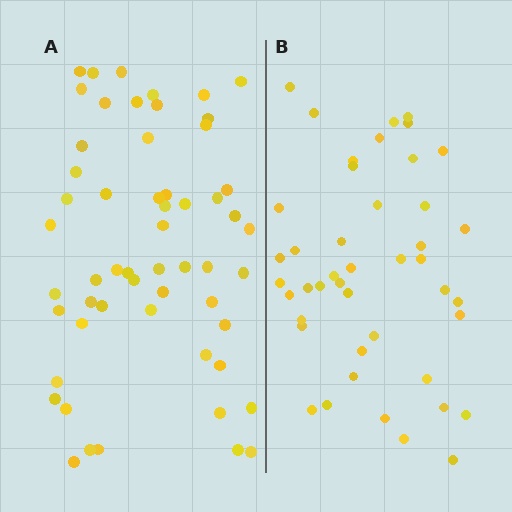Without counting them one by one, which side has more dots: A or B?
Region A (the left region) has more dots.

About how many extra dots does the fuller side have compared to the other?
Region A has roughly 12 or so more dots than region B.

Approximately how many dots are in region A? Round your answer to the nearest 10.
About 60 dots. (The exact count is 56, which rounds to 60.)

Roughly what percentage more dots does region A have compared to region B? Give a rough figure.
About 25% more.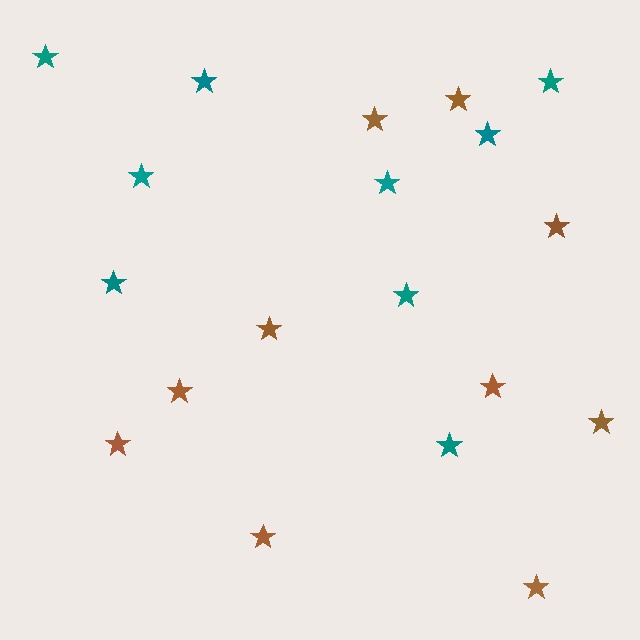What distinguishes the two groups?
There are 2 groups: one group of brown stars (10) and one group of teal stars (9).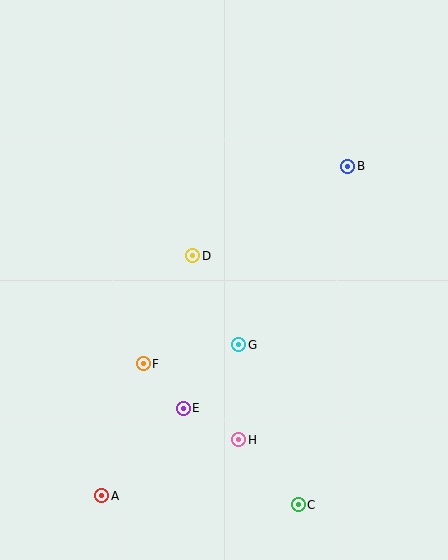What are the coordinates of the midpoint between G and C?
The midpoint between G and C is at (269, 425).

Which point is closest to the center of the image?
Point D at (193, 256) is closest to the center.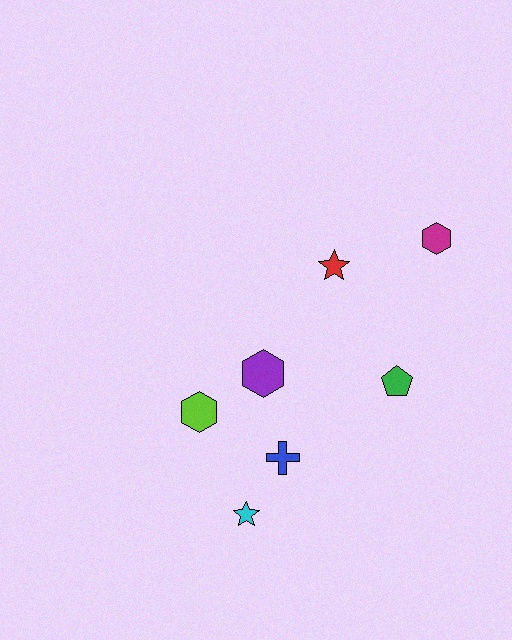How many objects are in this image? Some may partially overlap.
There are 7 objects.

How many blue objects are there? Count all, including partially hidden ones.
There is 1 blue object.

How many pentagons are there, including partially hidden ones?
There is 1 pentagon.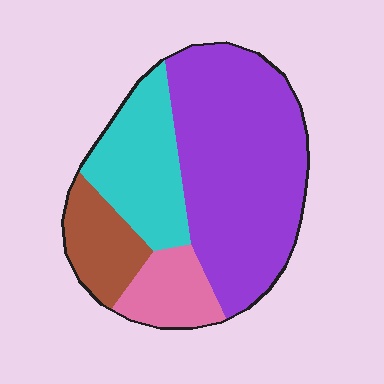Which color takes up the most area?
Purple, at roughly 55%.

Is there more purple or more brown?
Purple.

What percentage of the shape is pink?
Pink takes up about one eighth (1/8) of the shape.